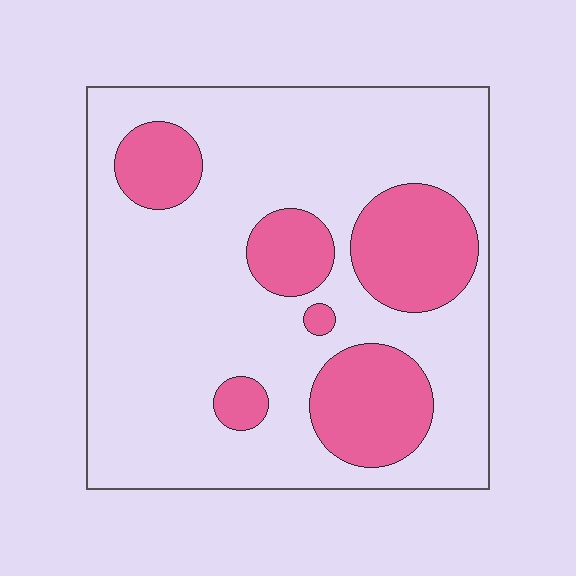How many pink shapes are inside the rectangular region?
6.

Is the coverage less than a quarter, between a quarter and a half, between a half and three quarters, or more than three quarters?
Between a quarter and a half.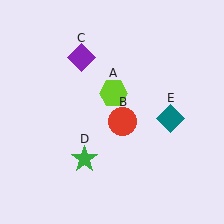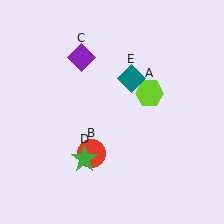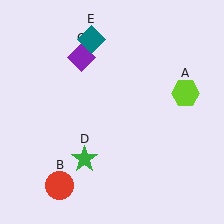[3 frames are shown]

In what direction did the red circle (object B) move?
The red circle (object B) moved down and to the left.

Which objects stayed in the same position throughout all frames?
Purple diamond (object C) and green star (object D) remained stationary.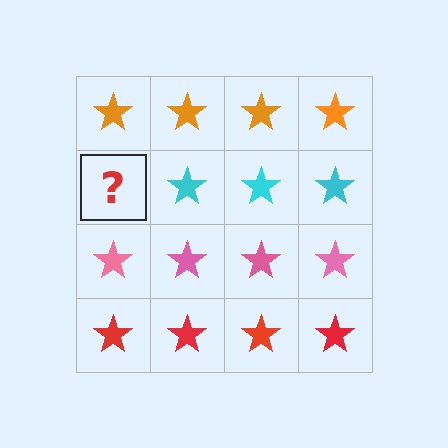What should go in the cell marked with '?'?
The missing cell should contain a cyan star.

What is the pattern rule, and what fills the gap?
The rule is that each row has a consistent color. The gap should be filled with a cyan star.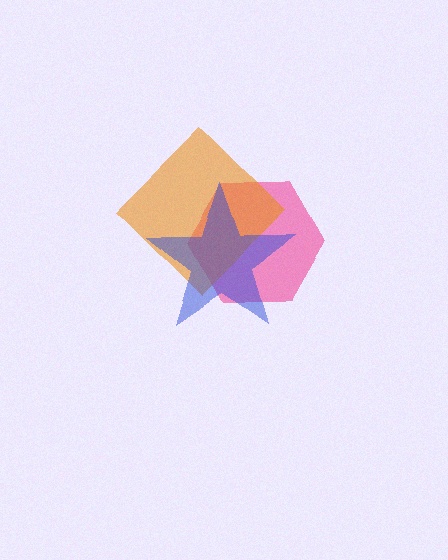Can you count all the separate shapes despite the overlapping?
Yes, there are 3 separate shapes.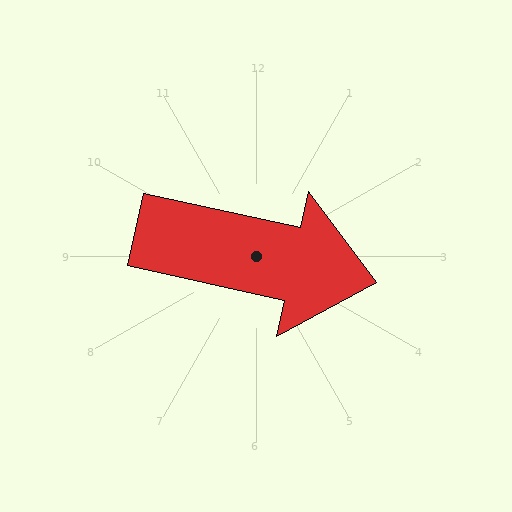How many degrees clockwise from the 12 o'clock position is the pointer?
Approximately 102 degrees.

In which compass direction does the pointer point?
East.